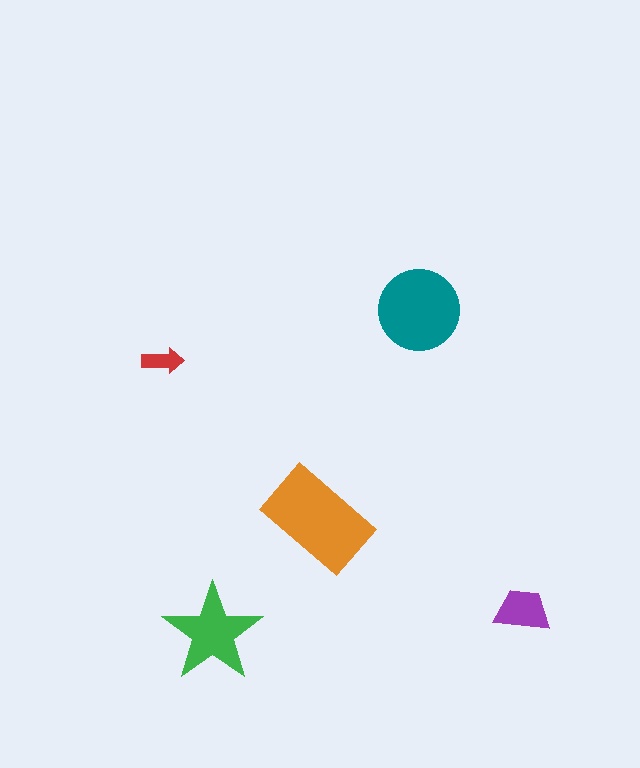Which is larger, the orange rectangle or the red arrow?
The orange rectangle.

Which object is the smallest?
The red arrow.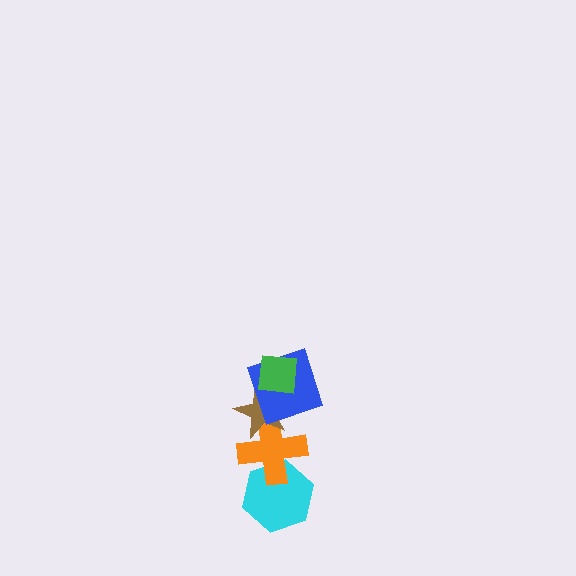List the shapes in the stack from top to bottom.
From top to bottom: the green square, the blue square, the brown star, the orange cross, the cyan hexagon.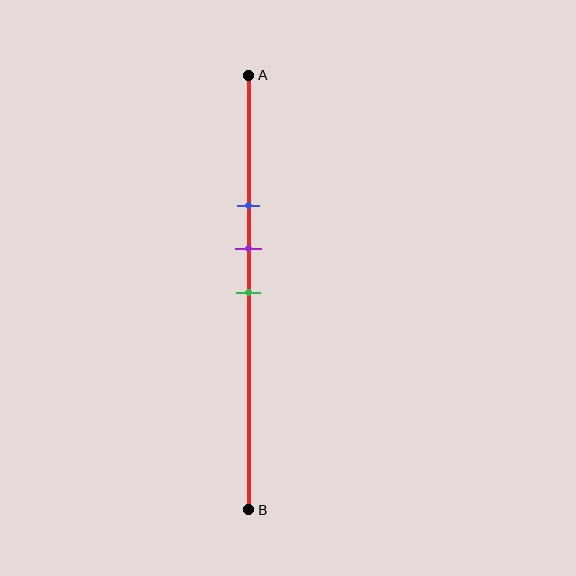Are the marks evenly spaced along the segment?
Yes, the marks are approximately evenly spaced.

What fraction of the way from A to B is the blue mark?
The blue mark is approximately 30% (0.3) of the way from A to B.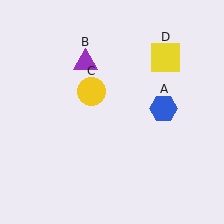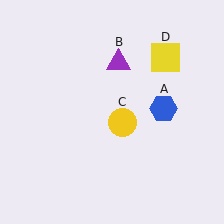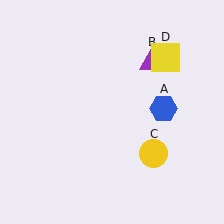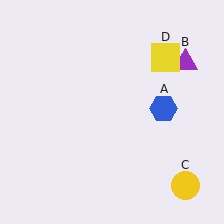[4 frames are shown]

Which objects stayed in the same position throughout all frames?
Blue hexagon (object A) and yellow square (object D) remained stationary.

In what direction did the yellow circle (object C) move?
The yellow circle (object C) moved down and to the right.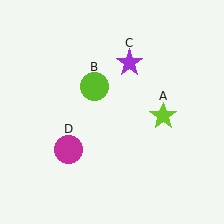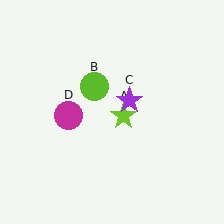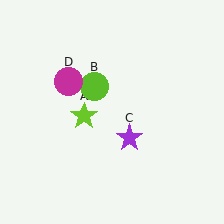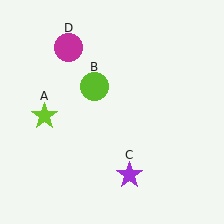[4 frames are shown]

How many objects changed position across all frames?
3 objects changed position: lime star (object A), purple star (object C), magenta circle (object D).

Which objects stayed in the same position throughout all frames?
Lime circle (object B) remained stationary.